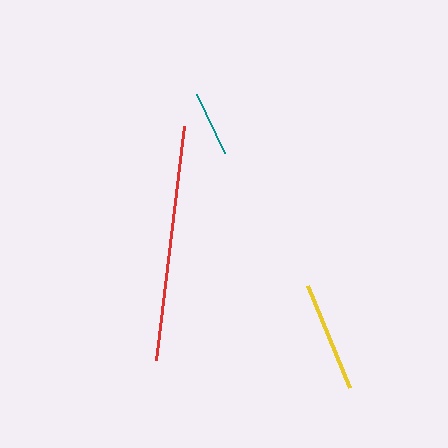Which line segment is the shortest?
The teal line is the shortest at approximately 65 pixels.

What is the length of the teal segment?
The teal segment is approximately 65 pixels long.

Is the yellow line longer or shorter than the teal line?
The yellow line is longer than the teal line.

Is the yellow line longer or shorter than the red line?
The red line is longer than the yellow line.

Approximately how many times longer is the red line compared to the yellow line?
The red line is approximately 2.1 times the length of the yellow line.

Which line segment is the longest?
The red line is the longest at approximately 235 pixels.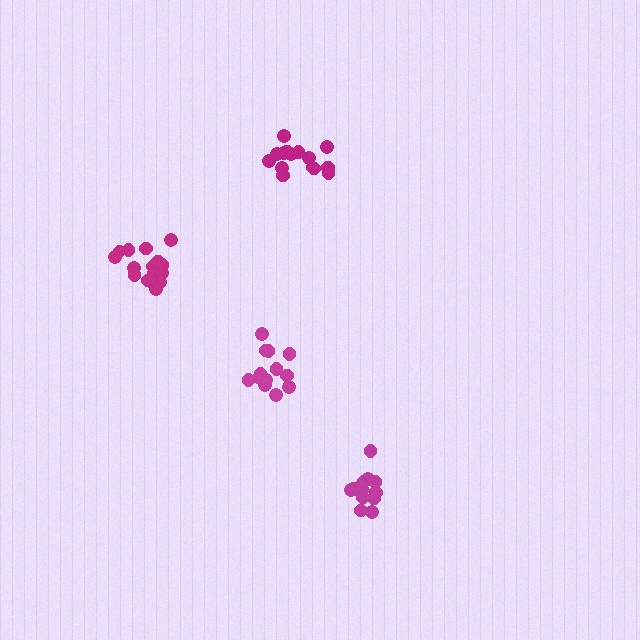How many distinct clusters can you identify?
There are 4 distinct clusters.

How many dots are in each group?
Group 1: 13 dots, Group 2: 14 dots, Group 3: 15 dots, Group 4: 17 dots (59 total).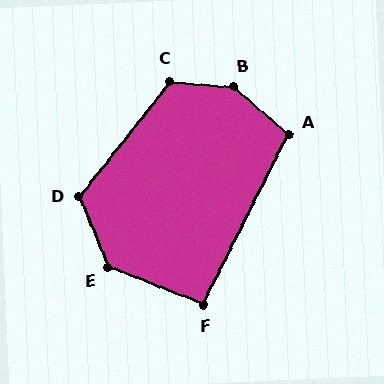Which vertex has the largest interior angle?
B, at approximately 145 degrees.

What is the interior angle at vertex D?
Approximately 120 degrees (obtuse).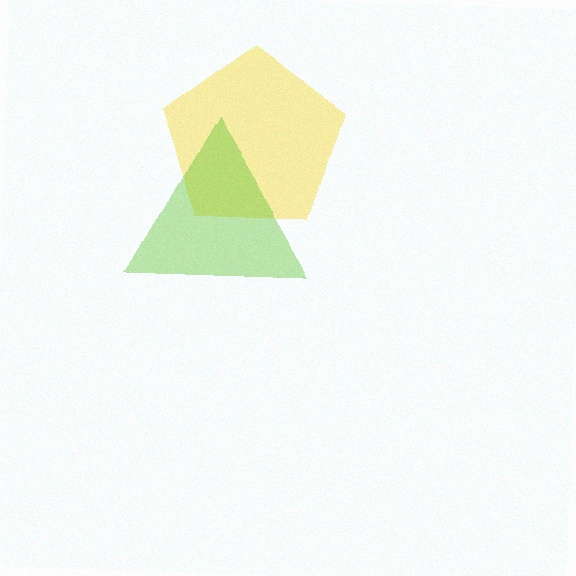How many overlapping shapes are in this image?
There are 2 overlapping shapes in the image.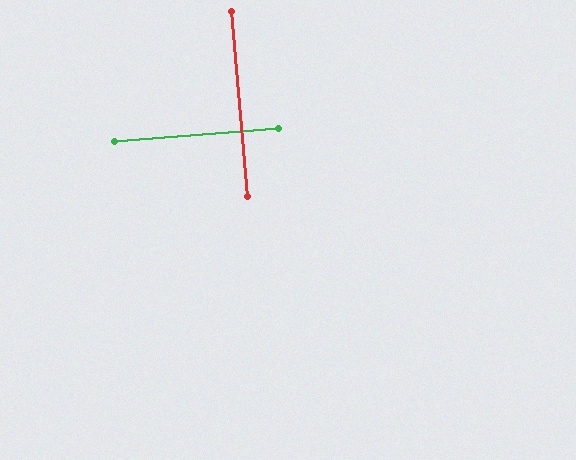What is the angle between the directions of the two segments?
Approximately 90 degrees.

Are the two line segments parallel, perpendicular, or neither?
Perpendicular — they meet at approximately 90°.